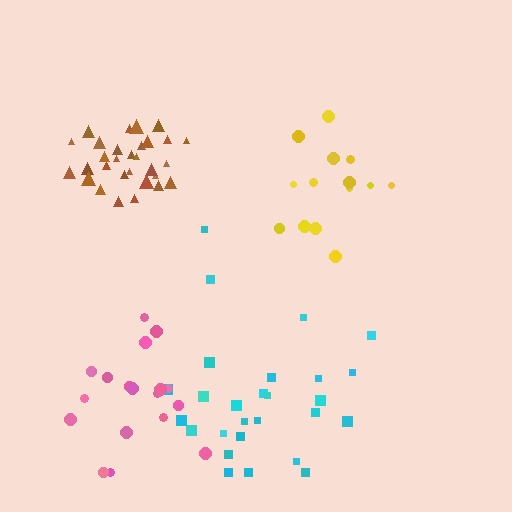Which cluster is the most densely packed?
Brown.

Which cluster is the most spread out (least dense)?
Cyan.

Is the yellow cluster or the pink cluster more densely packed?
Pink.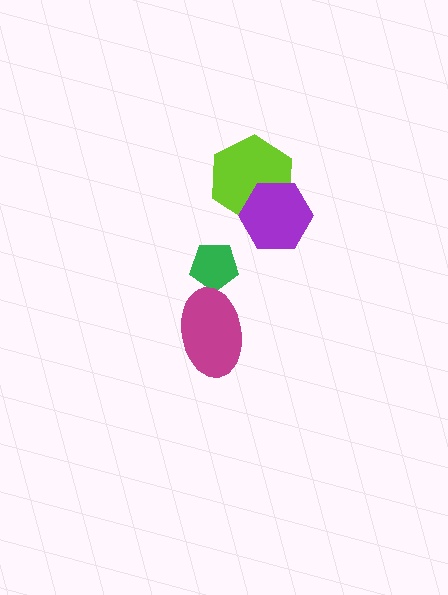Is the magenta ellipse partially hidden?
No, no other shape covers it.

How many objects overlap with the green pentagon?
0 objects overlap with the green pentagon.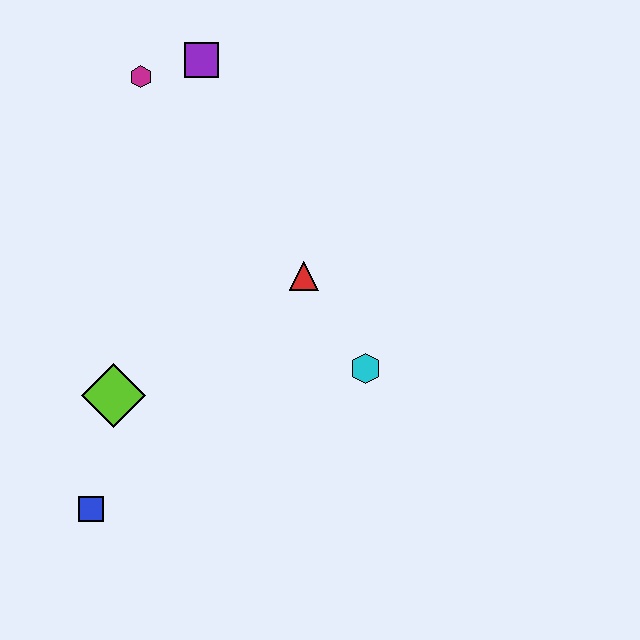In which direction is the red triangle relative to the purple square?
The red triangle is below the purple square.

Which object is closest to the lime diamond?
The blue square is closest to the lime diamond.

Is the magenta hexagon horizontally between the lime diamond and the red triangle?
Yes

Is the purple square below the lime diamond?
No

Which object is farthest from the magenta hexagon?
The blue square is farthest from the magenta hexagon.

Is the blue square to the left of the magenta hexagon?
Yes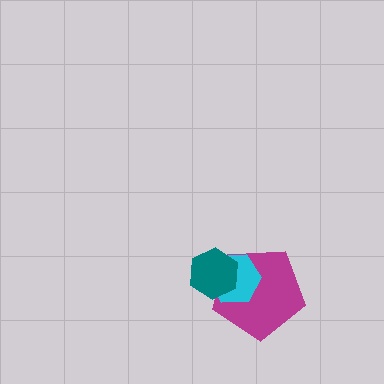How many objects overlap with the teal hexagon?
2 objects overlap with the teal hexagon.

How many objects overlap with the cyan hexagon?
2 objects overlap with the cyan hexagon.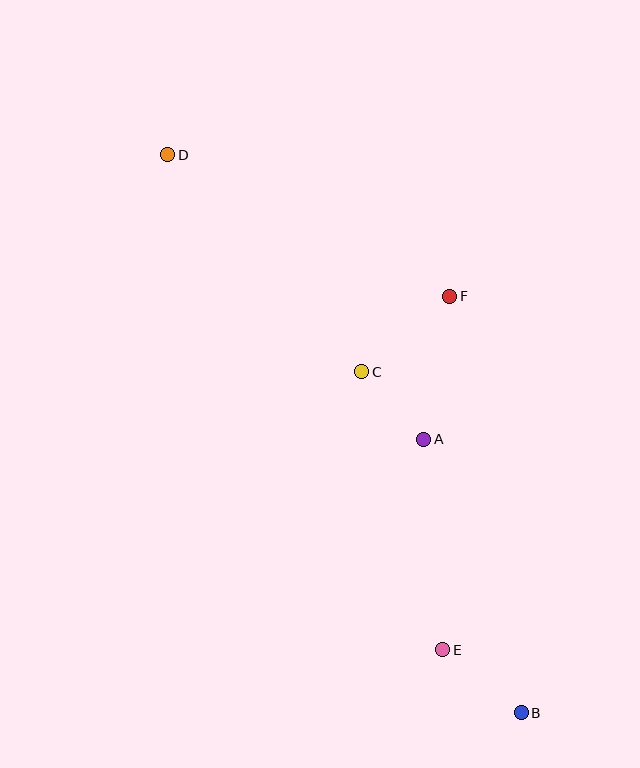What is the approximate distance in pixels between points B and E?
The distance between B and E is approximately 101 pixels.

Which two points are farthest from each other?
Points B and D are farthest from each other.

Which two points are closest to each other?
Points A and C are closest to each other.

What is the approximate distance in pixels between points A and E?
The distance between A and E is approximately 211 pixels.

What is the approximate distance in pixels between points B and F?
The distance between B and F is approximately 423 pixels.